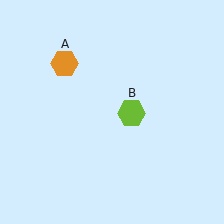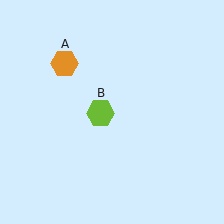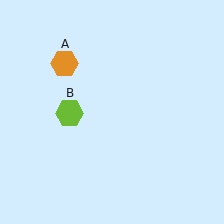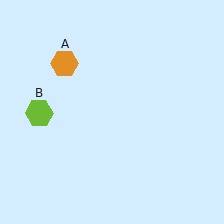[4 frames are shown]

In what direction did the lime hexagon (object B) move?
The lime hexagon (object B) moved left.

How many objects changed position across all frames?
1 object changed position: lime hexagon (object B).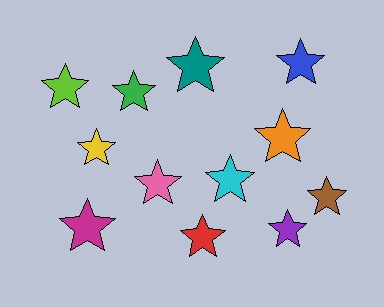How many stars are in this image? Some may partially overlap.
There are 12 stars.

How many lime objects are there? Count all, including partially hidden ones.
There is 1 lime object.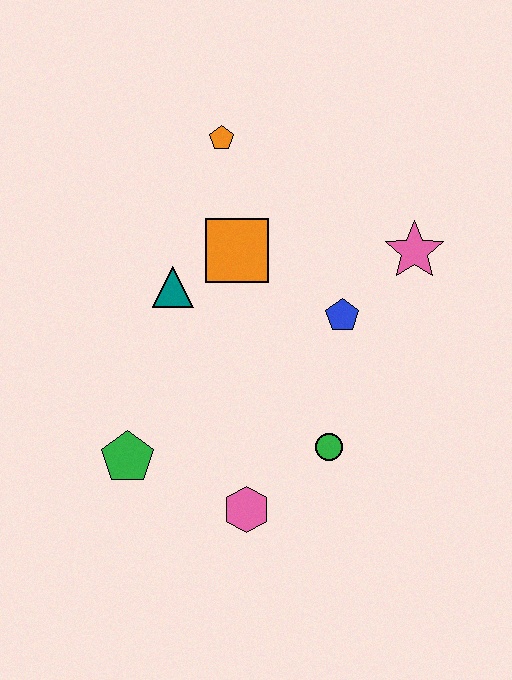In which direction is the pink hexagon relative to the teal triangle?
The pink hexagon is below the teal triangle.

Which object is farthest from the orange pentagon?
The pink hexagon is farthest from the orange pentagon.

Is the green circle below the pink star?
Yes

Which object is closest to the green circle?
The pink hexagon is closest to the green circle.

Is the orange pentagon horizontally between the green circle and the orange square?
No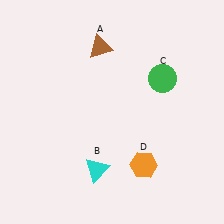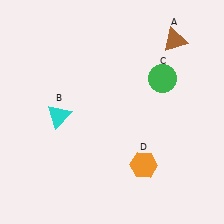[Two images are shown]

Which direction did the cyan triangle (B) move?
The cyan triangle (B) moved up.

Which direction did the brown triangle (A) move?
The brown triangle (A) moved right.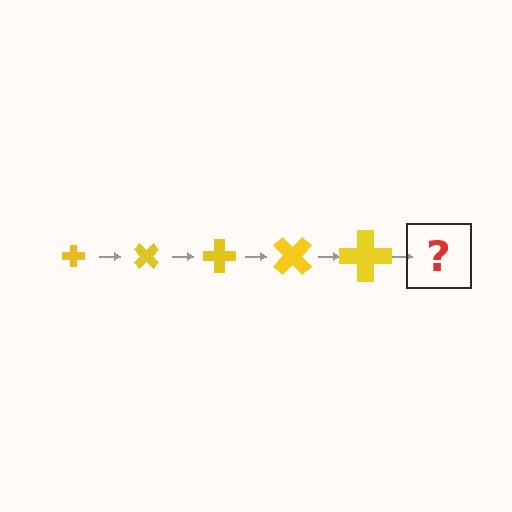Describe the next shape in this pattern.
It should be a cross, larger than the previous one and rotated 225 degrees from the start.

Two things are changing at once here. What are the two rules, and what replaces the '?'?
The two rules are that the cross grows larger each step and it rotates 45 degrees each step. The '?' should be a cross, larger than the previous one and rotated 225 degrees from the start.